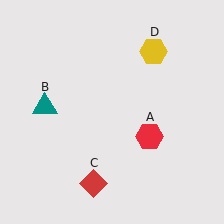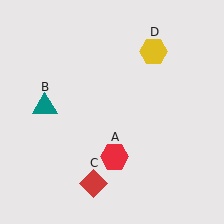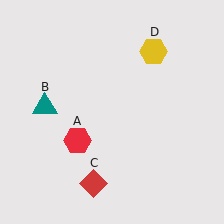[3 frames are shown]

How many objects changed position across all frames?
1 object changed position: red hexagon (object A).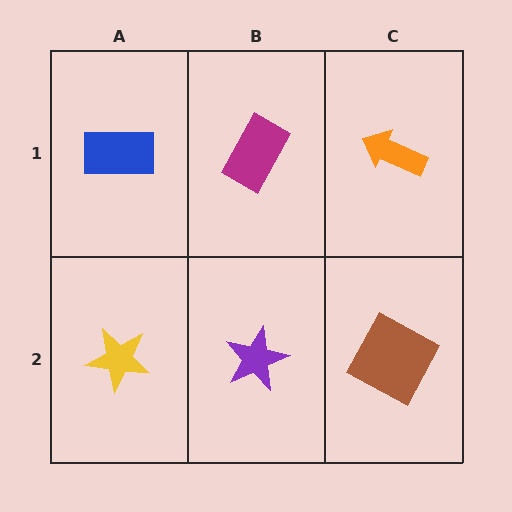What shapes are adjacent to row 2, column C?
An orange arrow (row 1, column C), a purple star (row 2, column B).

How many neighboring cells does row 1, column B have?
3.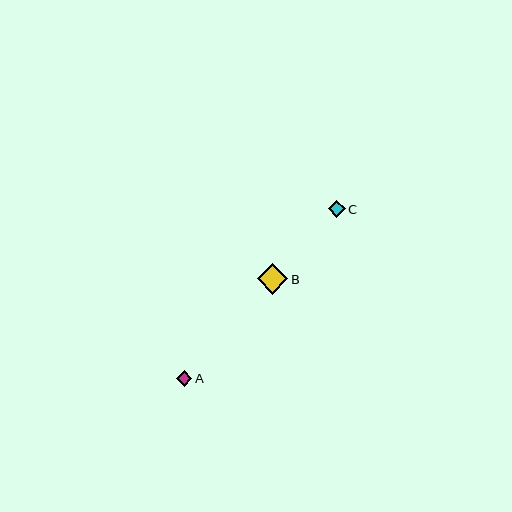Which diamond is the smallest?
Diamond A is the smallest with a size of approximately 16 pixels.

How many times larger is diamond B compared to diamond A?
Diamond B is approximately 1.9 times the size of diamond A.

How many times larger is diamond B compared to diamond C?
Diamond B is approximately 1.8 times the size of diamond C.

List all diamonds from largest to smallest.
From largest to smallest: B, C, A.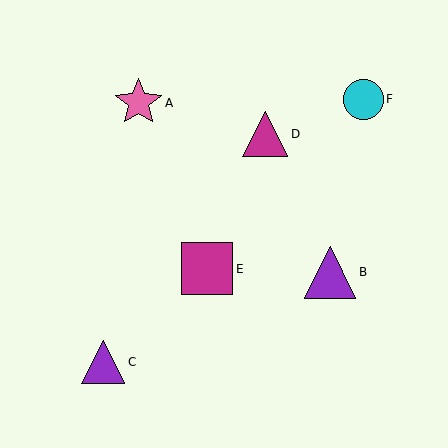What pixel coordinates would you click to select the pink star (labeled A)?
Click at (139, 103) to select the pink star A.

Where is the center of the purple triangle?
The center of the purple triangle is at (103, 362).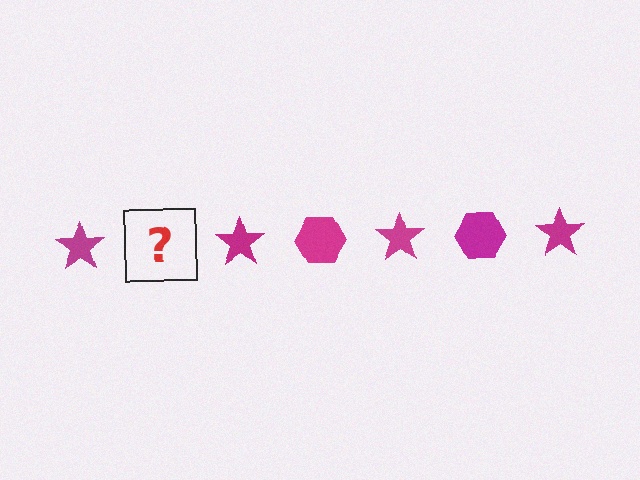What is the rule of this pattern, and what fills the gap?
The rule is that the pattern cycles through star, hexagon shapes in magenta. The gap should be filled with a magenta hexagon.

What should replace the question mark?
The question mark should be replaced with a magenta hexagon.